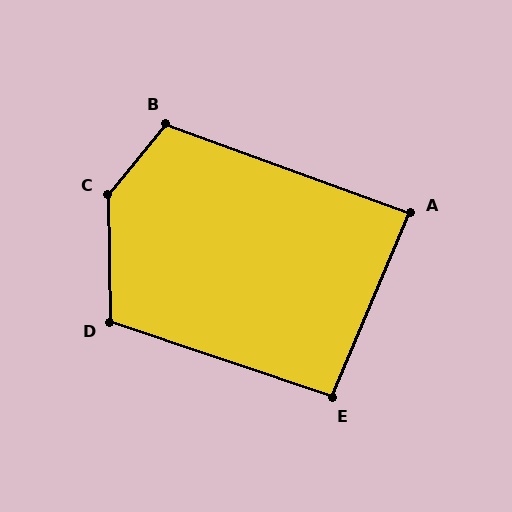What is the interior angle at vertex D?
Approximately 110 degrees (obtuse).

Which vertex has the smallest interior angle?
A, at approximately 87 degrees.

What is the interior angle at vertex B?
Approximately 109 degrees (obtuse).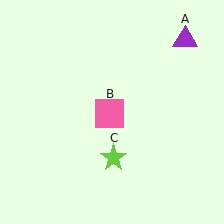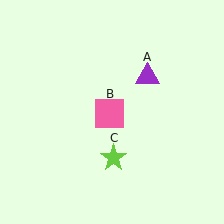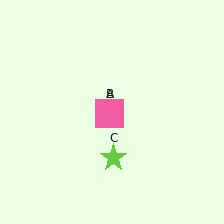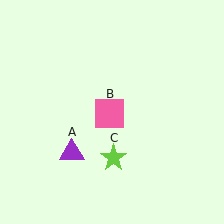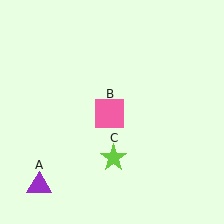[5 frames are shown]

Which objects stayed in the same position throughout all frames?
Pink square (object B) and lime star (object C) remained stationary.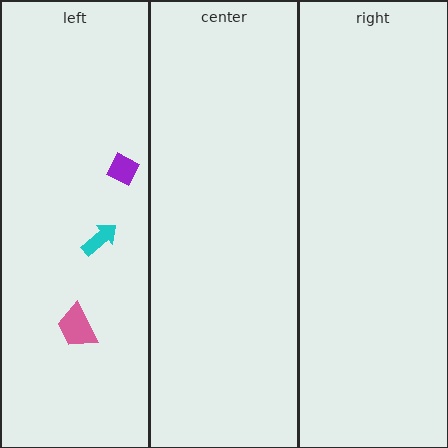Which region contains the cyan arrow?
The left region.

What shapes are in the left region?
The purple diamond, the pink trapezoid, the cyan arrow.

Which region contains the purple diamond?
The left region.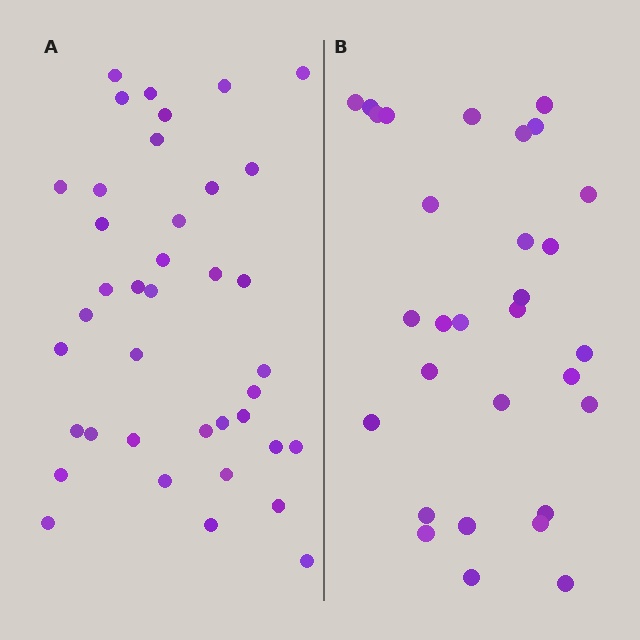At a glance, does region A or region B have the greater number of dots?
Region A (the left region) has more dots.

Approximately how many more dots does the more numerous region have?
Region A has roughly 8 or so more dots than region B.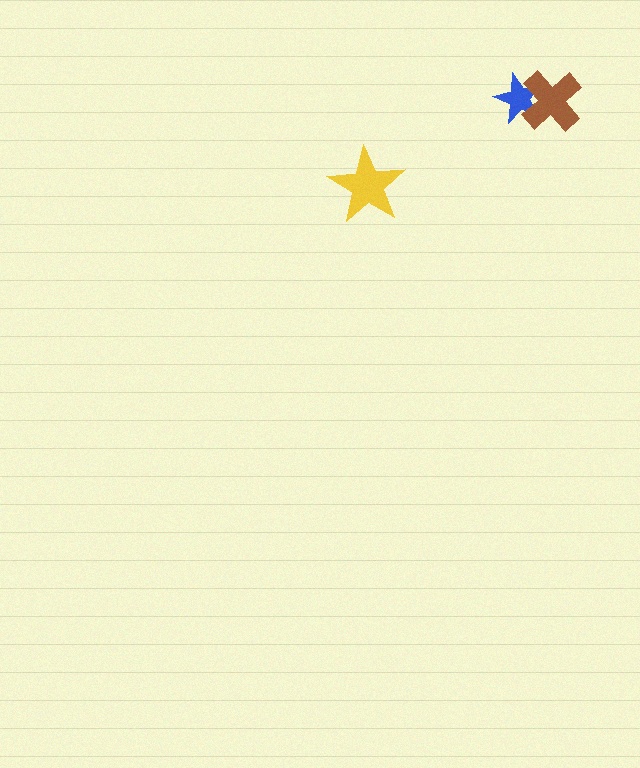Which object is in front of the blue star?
The brown cross is in front of the blue star.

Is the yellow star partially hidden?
No, no other shape covers it.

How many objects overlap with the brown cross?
1 object overlaps with the brown cross.